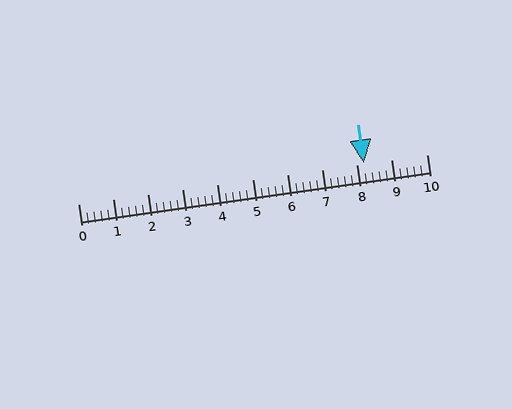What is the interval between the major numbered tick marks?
The major tick marks are spaced 1 units apart.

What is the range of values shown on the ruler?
The ruler shows values from 0 to 10.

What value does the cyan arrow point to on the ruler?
The cyan arrow points to approximately 8.2.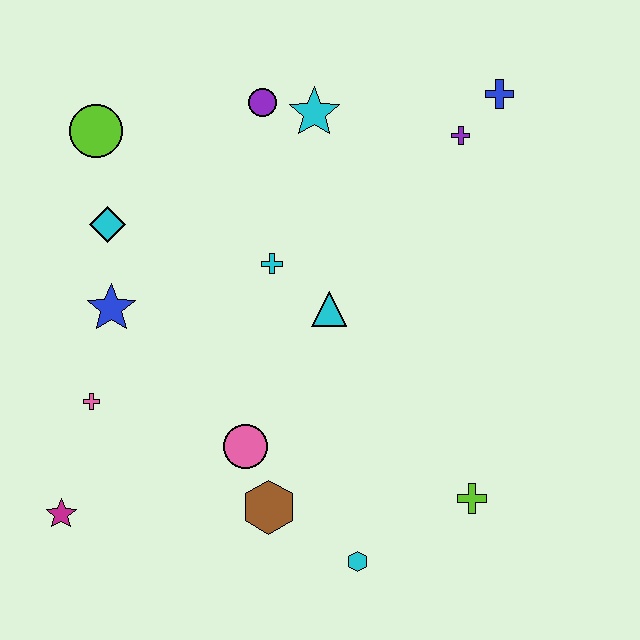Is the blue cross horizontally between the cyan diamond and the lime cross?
No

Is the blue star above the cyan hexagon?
Yes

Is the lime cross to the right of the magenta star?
Yes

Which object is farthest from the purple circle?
The cyan hexagon is farthest from the purple circle.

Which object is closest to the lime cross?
The cyan hexagon is closest to the lime cross.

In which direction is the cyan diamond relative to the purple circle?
The cyan diamond is to the left of the purple circle.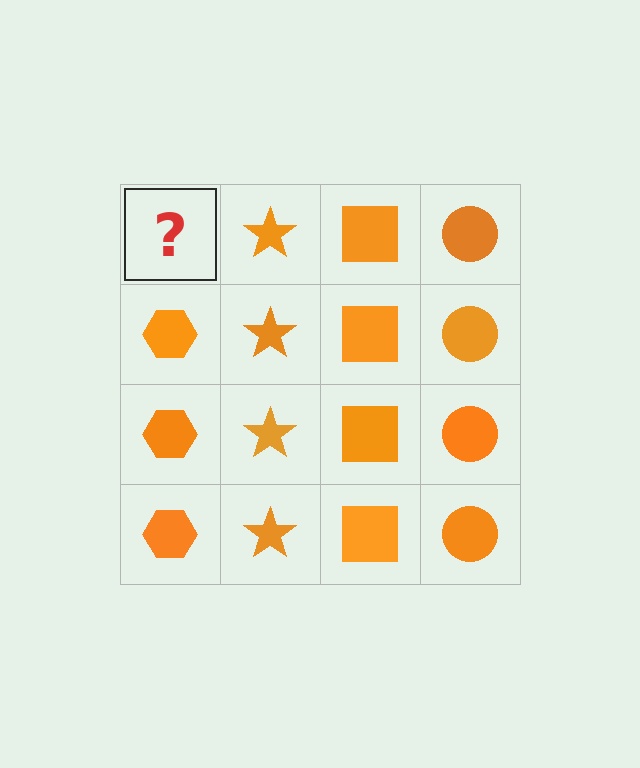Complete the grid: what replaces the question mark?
The question mark should be replaced with an orange hexagon.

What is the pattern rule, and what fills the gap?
The rule is that each column has a consistent shape. The gap should be filled with an orange hexagon.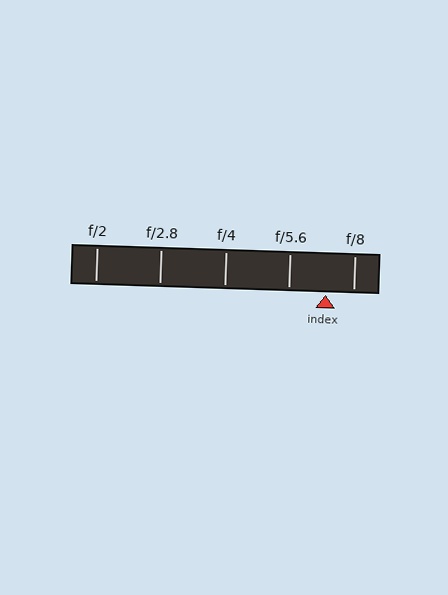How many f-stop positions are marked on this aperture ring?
There are 5 f-stop positions marked.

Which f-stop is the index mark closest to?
The index mark is closest to f/8.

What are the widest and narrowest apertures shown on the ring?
The widest aperture shown is f/2 and the narrowest is f/8.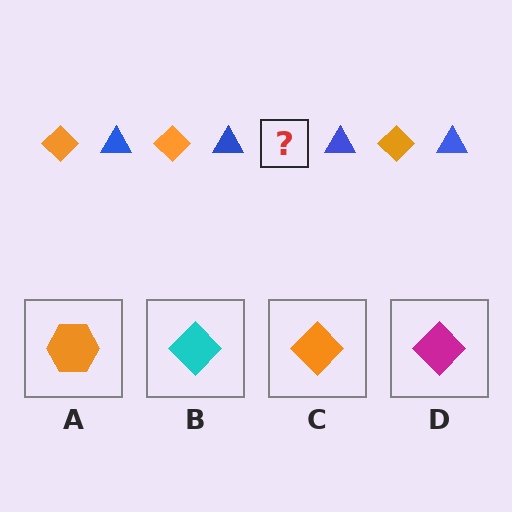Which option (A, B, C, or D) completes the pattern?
C.